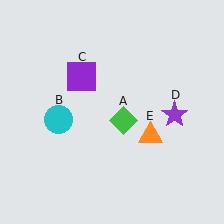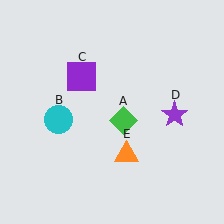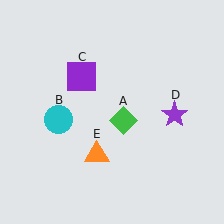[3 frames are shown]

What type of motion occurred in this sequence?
The orange triangle (object E) rotated clockwise around the center of the scene.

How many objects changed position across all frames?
1 object changed position: orange triangle (object E).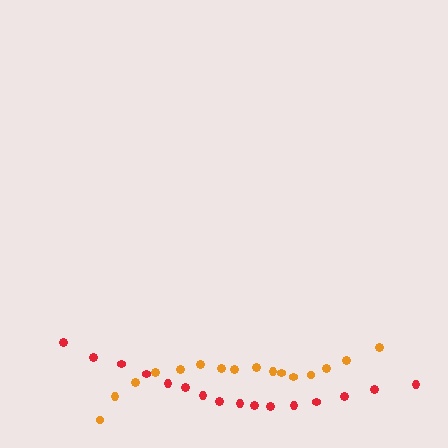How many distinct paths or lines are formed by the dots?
There are 2 distinct paths.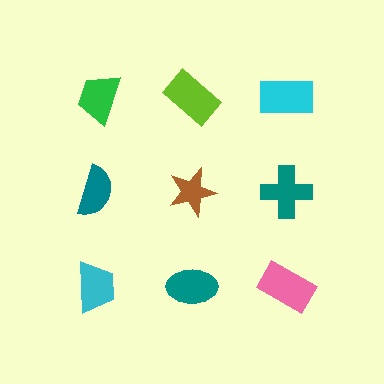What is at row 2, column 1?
A teal semicircle.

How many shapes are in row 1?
3 shapes.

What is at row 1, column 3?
A cyan rectangle.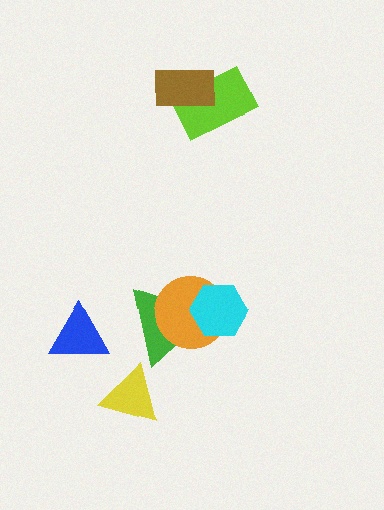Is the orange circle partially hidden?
Yes, it is partially covered by another shape.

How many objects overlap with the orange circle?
2 objects overlap with the orange circle.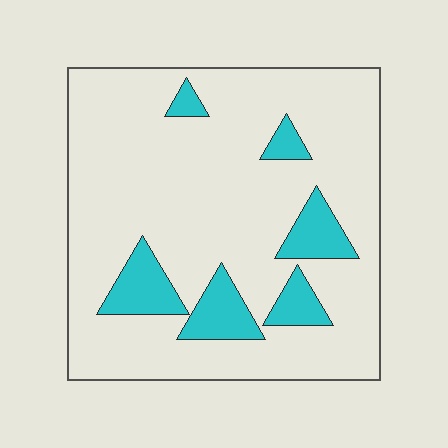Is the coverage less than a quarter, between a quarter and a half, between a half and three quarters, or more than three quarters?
Less than a quarter.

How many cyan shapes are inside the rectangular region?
6.